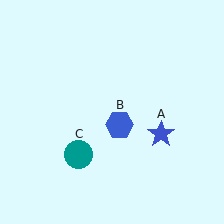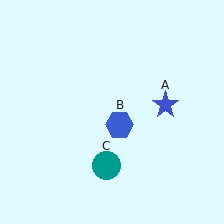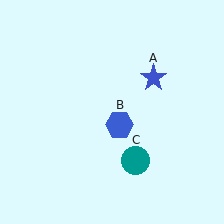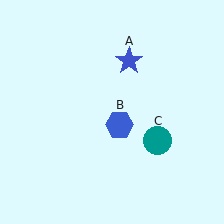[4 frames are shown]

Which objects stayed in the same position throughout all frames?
Blue hexagon (object B) remained stationary.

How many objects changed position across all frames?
2 objects changed position: blue star (object A), teal circle (object C).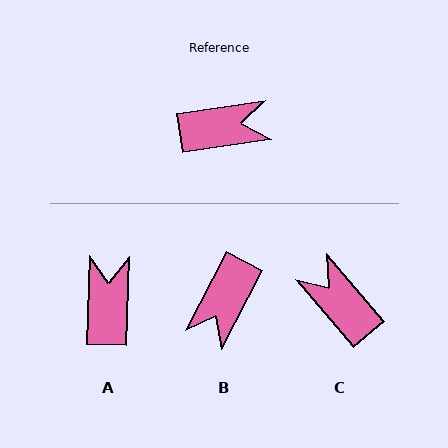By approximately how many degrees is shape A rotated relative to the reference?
Approximately 79 degrees counter-clockwise.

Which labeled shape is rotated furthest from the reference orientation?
B, about 126 degrees away.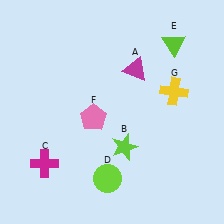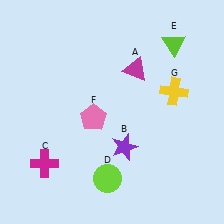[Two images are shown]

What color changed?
The star (B) changed from lime in Image 1 to purple in Image 2.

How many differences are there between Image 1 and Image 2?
There is 1 difference between the two images.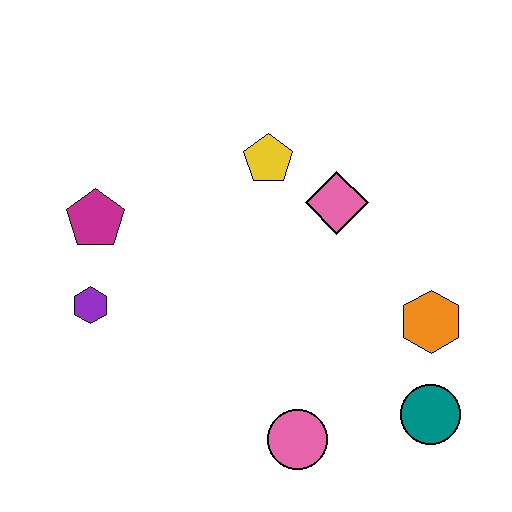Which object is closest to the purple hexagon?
The magenta pentagon is closest to the purple hexagon.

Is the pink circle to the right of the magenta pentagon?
Yes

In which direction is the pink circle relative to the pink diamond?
The pink circle is below the pink diamond.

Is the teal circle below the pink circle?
No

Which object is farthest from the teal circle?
The magenta pentagon is farthest from the teal circle.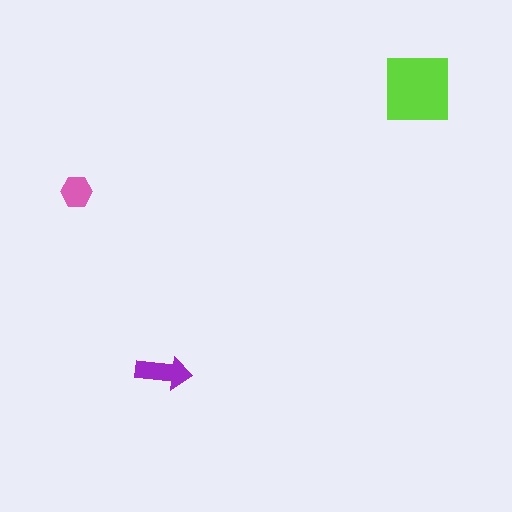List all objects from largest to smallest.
The lime square, the purple arrow, the pink hexagon.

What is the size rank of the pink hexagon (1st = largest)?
3rd.